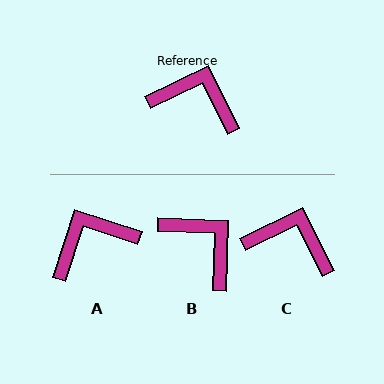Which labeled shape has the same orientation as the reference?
C.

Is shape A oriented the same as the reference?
No, it is off by about 46 degrees.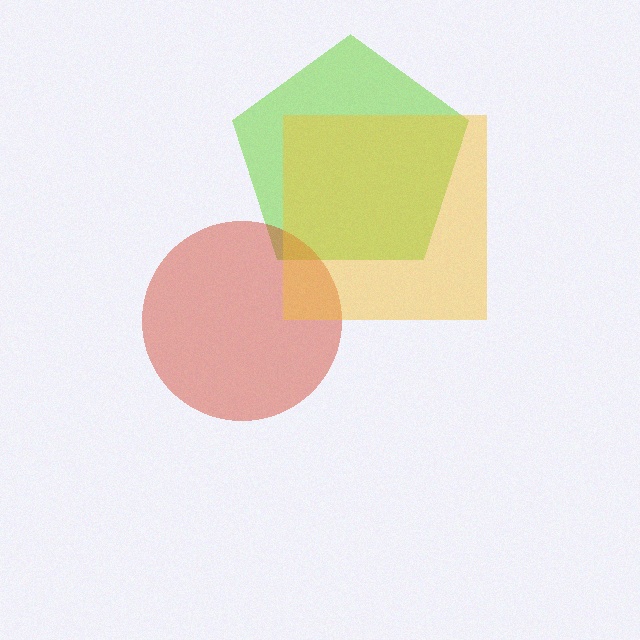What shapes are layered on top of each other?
The layered shapes are: a lime pentagon, a red circle, a yellow square.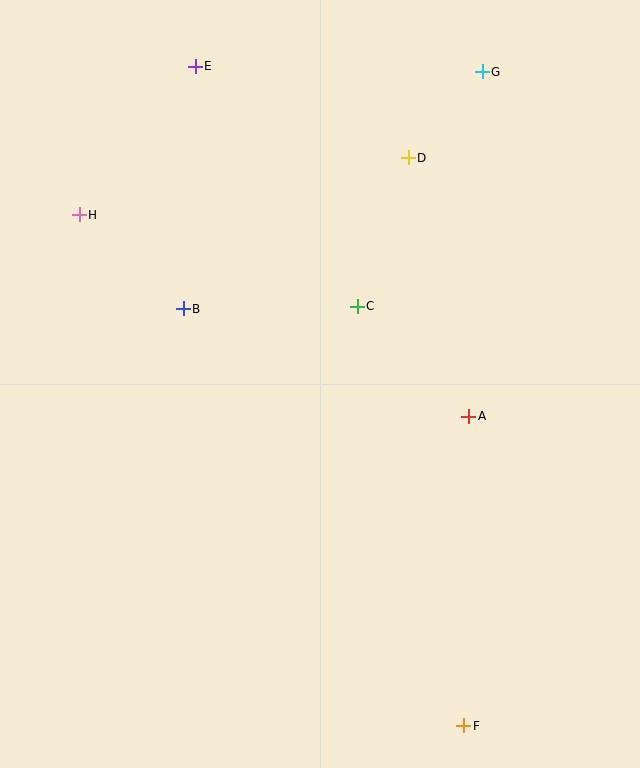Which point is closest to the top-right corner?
Point G is closest to the top-right corner.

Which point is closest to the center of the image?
Point C at (357, 306) is closest to the center.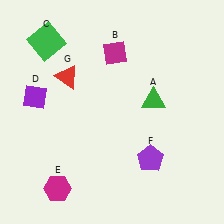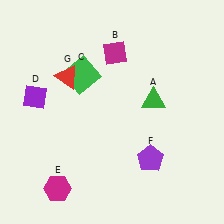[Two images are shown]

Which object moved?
The green square (C) moved right.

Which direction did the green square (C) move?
The green square (C) moved right.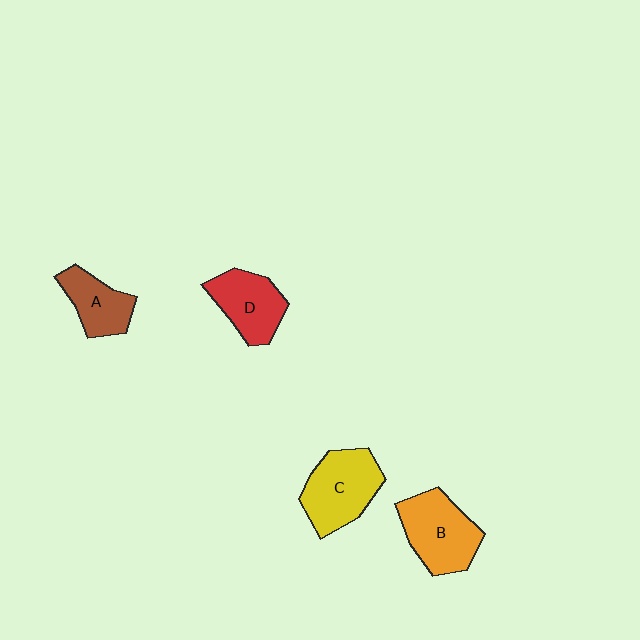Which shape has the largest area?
Shape C (yellow).